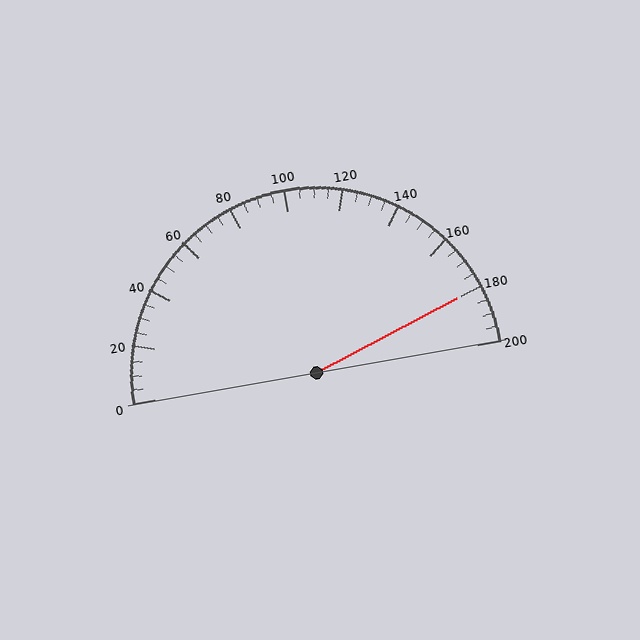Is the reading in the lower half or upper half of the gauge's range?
The reading is in the upper half of the range (0 to 200).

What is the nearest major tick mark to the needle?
The nearest major tick mark is 180.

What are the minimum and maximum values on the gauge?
The gauge ranges from 0 to 200.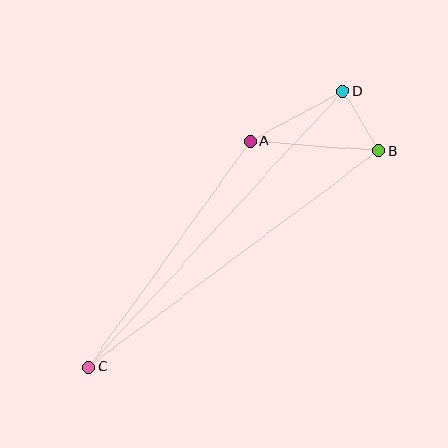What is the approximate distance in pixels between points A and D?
The distance between A and D is approximately 105 pixels.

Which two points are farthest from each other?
Points C and D are farthest from each other.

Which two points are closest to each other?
Points B and D are closest to each other.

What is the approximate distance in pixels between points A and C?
The distance between A and C is approximately 278 pixels.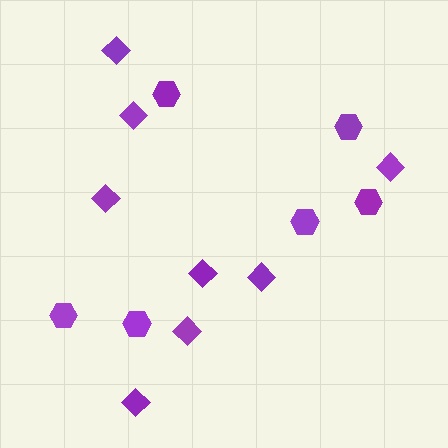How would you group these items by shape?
There are 2 groups: one group of diamonds (8) and one group of hexagons (6).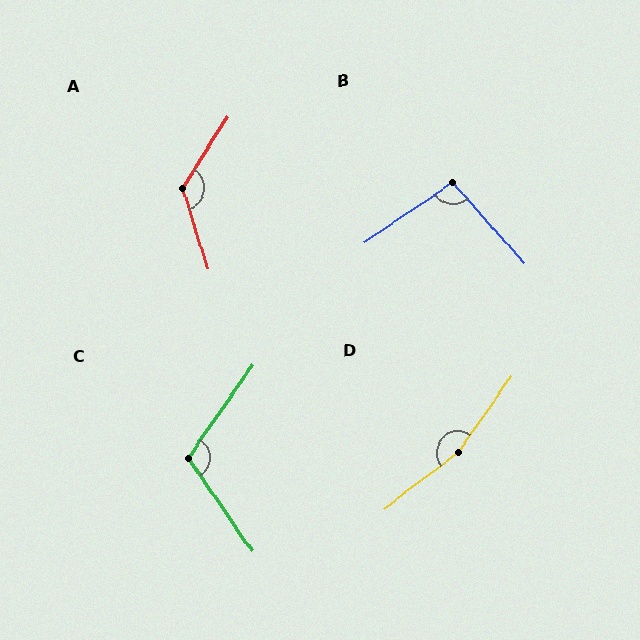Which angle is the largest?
D, at approximately 163 degrees.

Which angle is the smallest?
B, at approximately 97 degrees.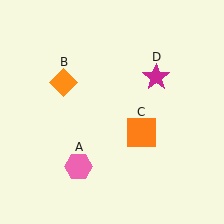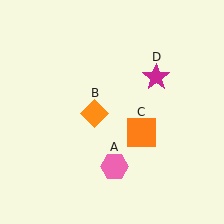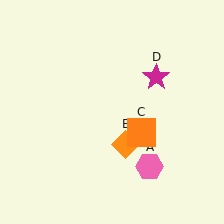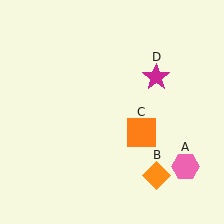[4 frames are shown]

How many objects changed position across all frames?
2 objects changed position: pink hexagon (object A), orange diamond (object B).